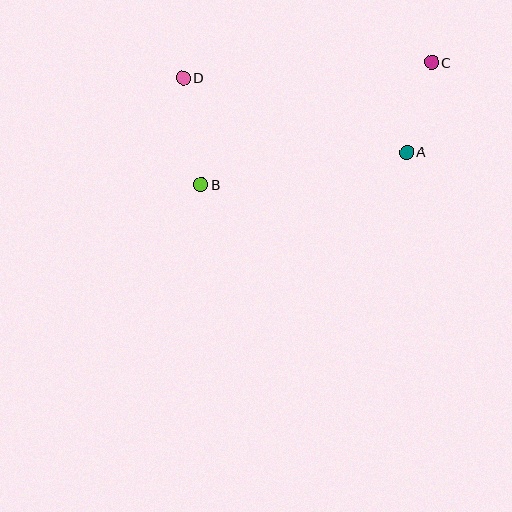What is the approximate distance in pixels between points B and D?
The distance between B and D is approximately 108 pixels.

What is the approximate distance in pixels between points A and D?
The distance between A and D is approximately 236 pixels.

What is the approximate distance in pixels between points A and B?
The distance between A and B is approximately 208 pixels.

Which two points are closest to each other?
Points A and C are closest to each other.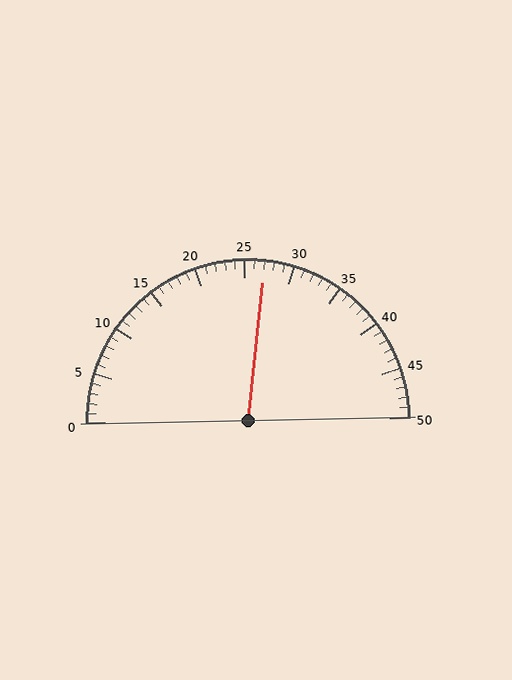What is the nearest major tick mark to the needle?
The nearest major tick mark is 25.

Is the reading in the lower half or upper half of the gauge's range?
The reading is in the upper half of the range (0 to 50).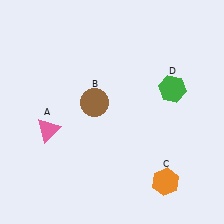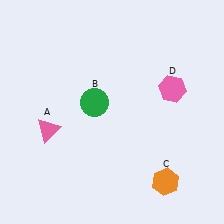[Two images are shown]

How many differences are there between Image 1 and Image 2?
There are 2 differences between the two images.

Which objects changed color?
B changed from brown to green. D changed from green to pink.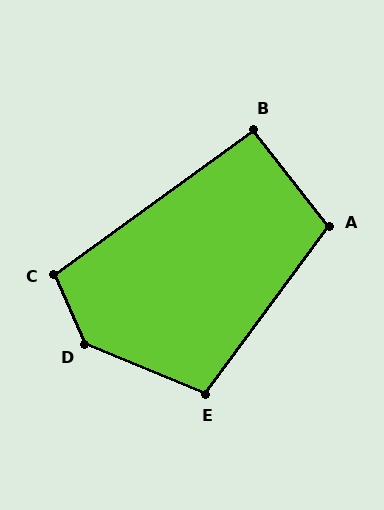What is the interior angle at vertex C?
Approximately 102 degrees (obtuse).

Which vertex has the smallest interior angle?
B, at approximately 92 degrees.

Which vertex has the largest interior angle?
D, at approximately 136 degrees.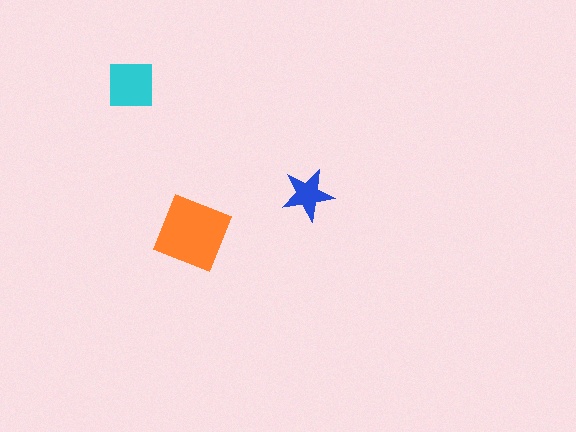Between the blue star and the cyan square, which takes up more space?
The cyan square.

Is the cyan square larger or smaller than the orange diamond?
Smaller.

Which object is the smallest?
The blue star.